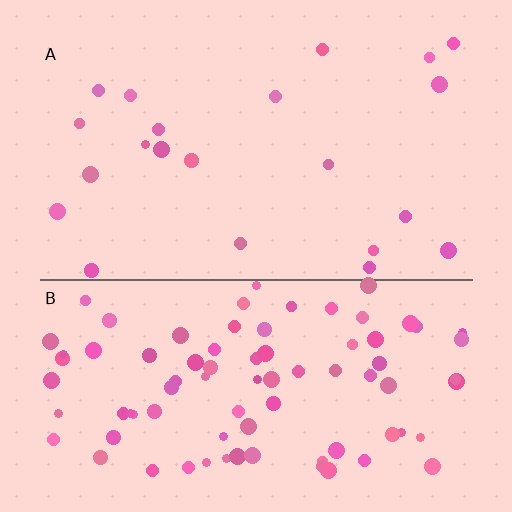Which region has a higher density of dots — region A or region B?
B (the bottom).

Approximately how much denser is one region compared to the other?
Approximately 4.0× — region B over region A.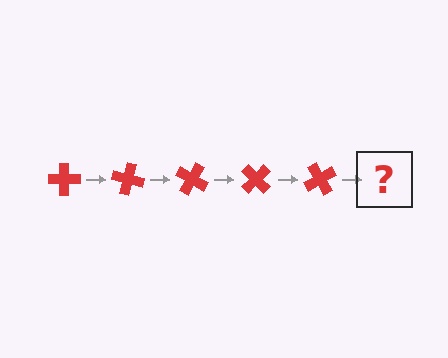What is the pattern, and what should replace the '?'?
The pattern is that the cross rotates 15 degrees each step. The '?' should be a red cross rotated 75 degrees.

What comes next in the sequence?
The next element should be a red cross rotated 75 degrees.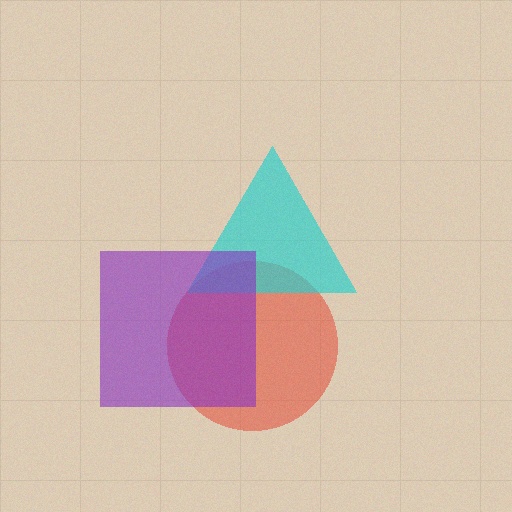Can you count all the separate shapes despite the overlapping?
Yes, there are 3 separate shapes.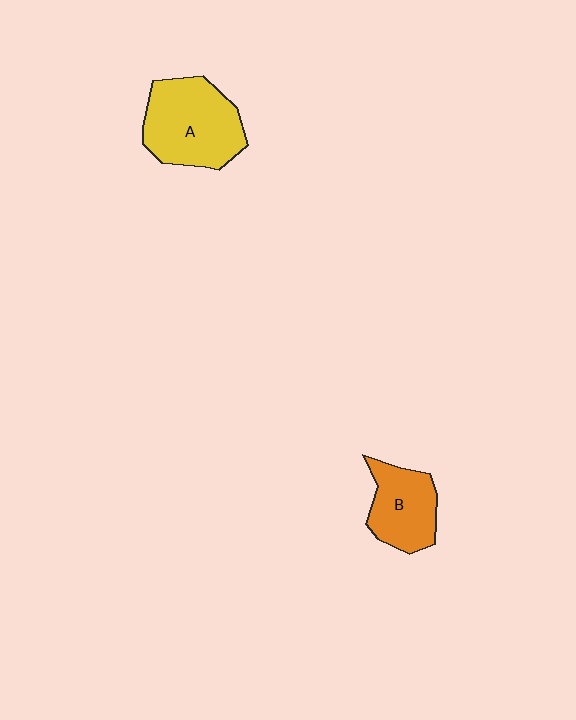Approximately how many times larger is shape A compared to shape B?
Approximately 1.5 times.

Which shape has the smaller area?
Shape B (orange).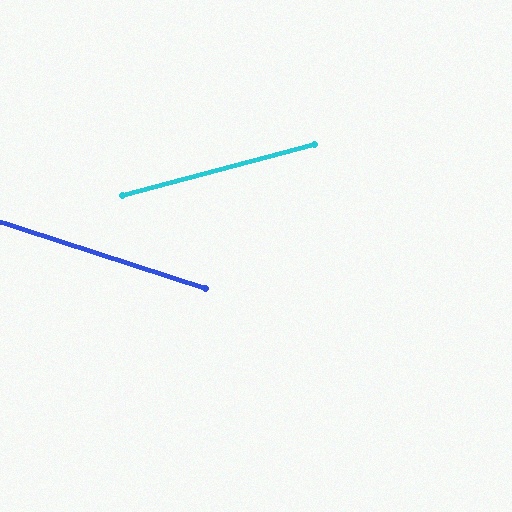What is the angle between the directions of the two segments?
Approximately 33 degrees.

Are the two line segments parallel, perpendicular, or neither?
Neither parallel nor perpendicular — they differ by about 33°.